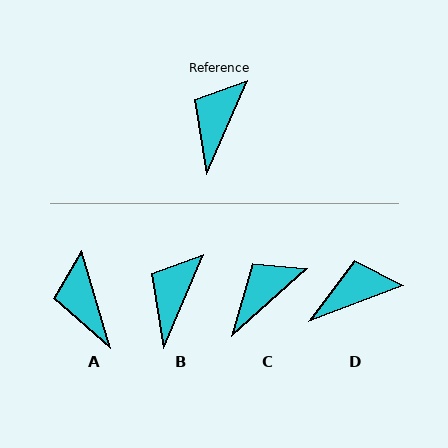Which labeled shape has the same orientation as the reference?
B.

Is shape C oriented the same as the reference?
No, it is off by about 25 degrees.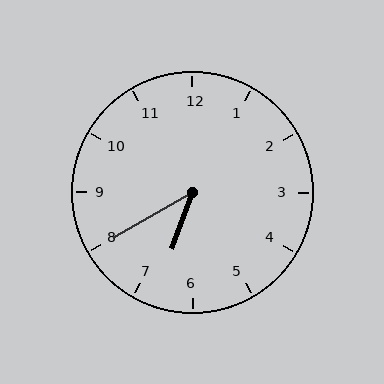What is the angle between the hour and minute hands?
Approximately 40 degrees.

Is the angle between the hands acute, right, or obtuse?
It is acute.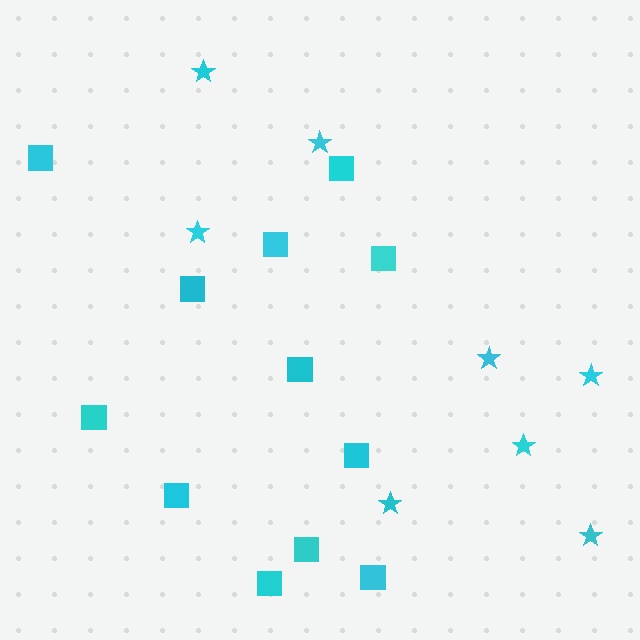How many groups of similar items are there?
There are 2 groups: one group of squares (12) and one group of stars (8).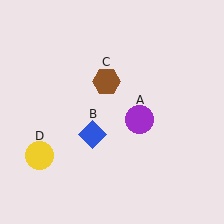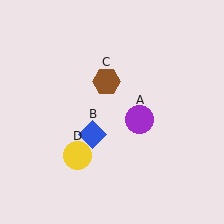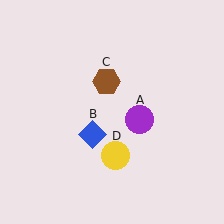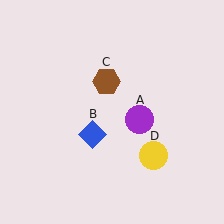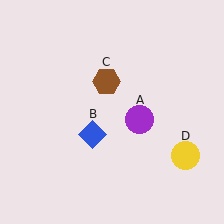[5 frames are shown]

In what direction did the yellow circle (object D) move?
The yellow circle (object D) moved right.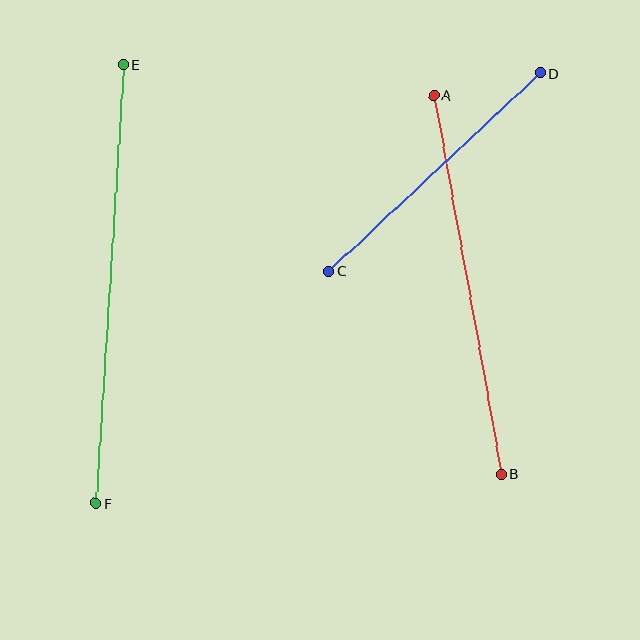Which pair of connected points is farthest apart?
Points E and F are farthest apart.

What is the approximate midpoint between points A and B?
The midpoint is at approximately (467, 285) pixels.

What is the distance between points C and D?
The distance is approximately 290 pixels.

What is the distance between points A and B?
The distance is approximately 384 pixels.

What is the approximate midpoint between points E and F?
The midpoint is at approximately (110, 284) pixels.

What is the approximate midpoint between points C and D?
The midpoint is at approximately (434, 172) pixels.